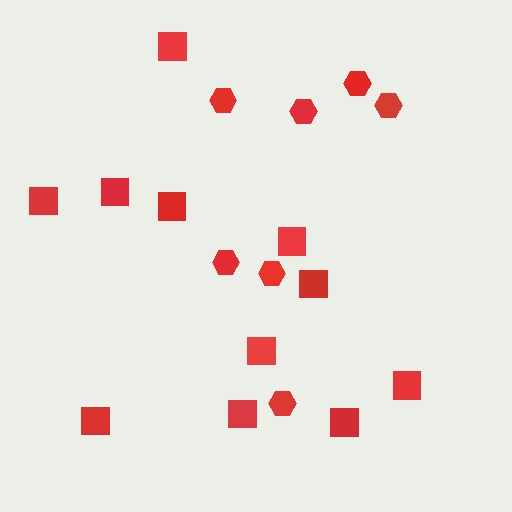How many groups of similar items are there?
There are 2 groups: one group of squares (11) and one group of hexagons (7).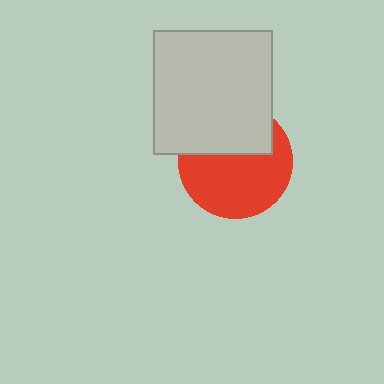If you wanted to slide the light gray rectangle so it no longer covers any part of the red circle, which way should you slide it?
Slide it up — that is the most direct way to separate the two shapes.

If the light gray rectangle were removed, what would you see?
You would see the complete red circle.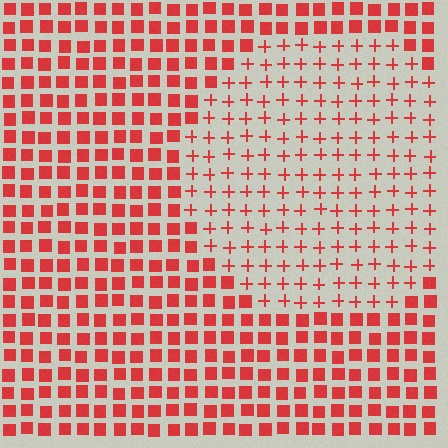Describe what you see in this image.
The image is filled with small red elements arranged in a uniform grid. A circle-shaped region contains plus signs, while the surrounding area contains squares. The boundary is defined purely by the change in element shape.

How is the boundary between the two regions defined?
The boundary is defined by a change in element shape: plus signs inside vs. squares outside. All elements share the same color and spacing.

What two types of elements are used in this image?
The image uses plus signs inside the circle region and squares outside it.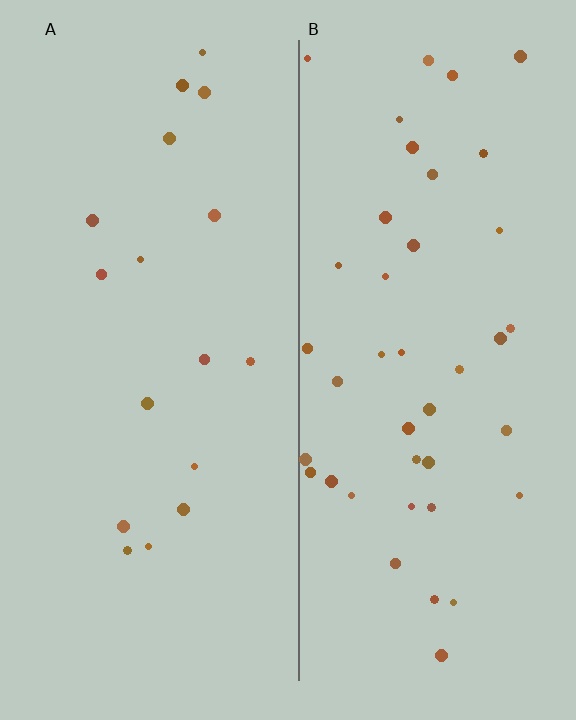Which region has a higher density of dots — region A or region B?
B (the right).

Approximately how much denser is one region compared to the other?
Approximately 2.4× — region B over region A.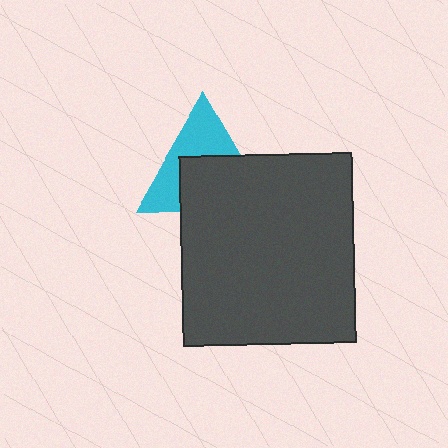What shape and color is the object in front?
The object in front is a dark gray rectangle.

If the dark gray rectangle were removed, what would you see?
You would see the complete cyan triangle.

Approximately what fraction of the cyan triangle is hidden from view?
Roughly 53% of the cyan triangle is hidden behind the dark gray rectangle.